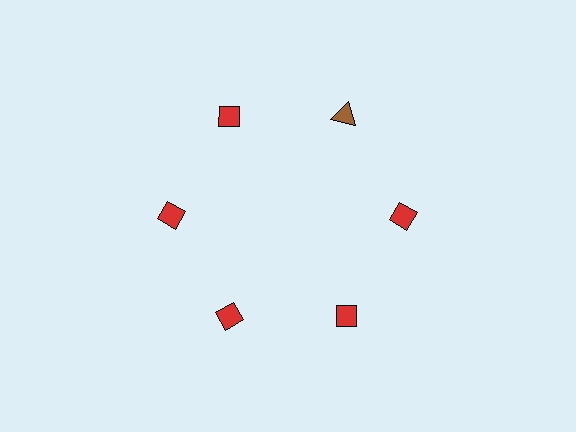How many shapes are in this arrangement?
There are 6 shapes arranged in a ring pattern.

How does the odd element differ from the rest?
It differs in both color (brown instead of red) and shape (triangle instead of diamond).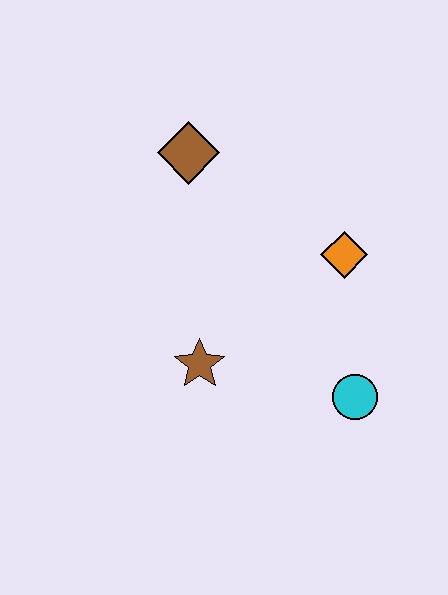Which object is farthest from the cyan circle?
The brown diamond is farthest from the cyan circle.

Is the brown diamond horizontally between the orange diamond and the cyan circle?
No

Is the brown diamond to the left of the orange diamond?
Yes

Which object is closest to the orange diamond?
The cyan circle is closest to the orange diamond.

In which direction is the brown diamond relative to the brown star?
The brown diamond is above the brown star.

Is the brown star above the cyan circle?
Yes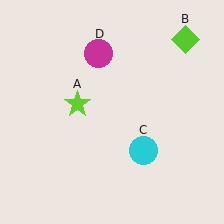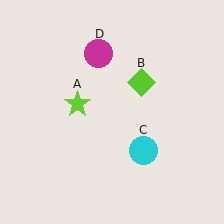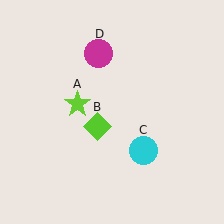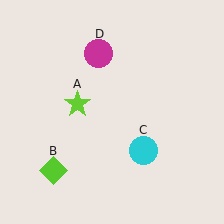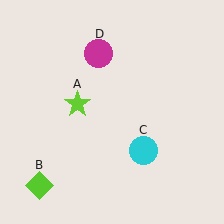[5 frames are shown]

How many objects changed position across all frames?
1 object changed position: lime diamond (object B).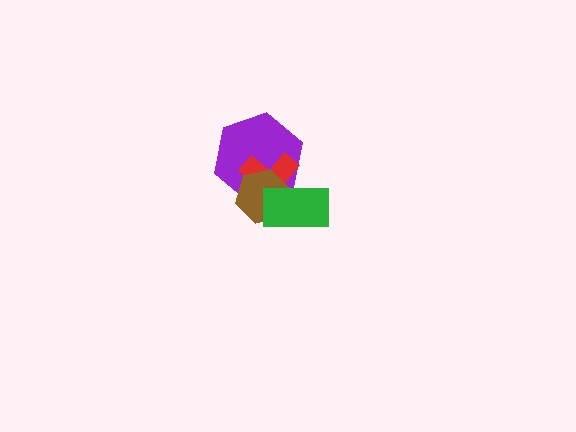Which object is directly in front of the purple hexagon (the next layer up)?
The red cross is directly in front of the purple hexagon.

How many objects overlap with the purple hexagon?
3 objects overlap with the purple hexagon.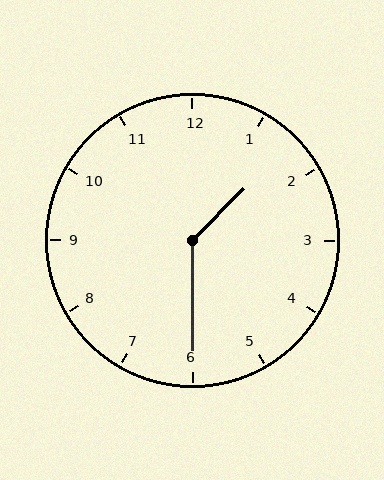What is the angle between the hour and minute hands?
Approximately 135 degrees.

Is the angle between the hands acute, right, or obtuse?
It is obtuse.